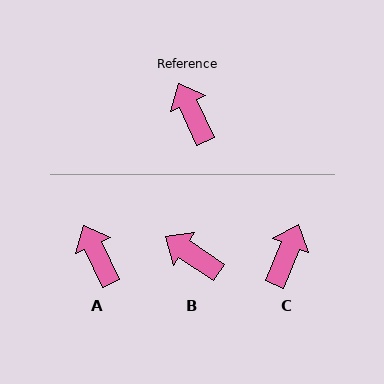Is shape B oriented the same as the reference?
No, it is off by about 31 degrees.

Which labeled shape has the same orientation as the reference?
A.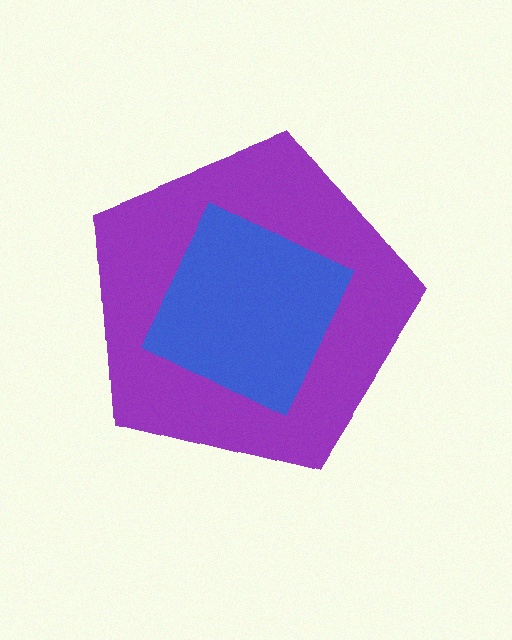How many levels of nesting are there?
2.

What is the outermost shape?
The purple pentagon.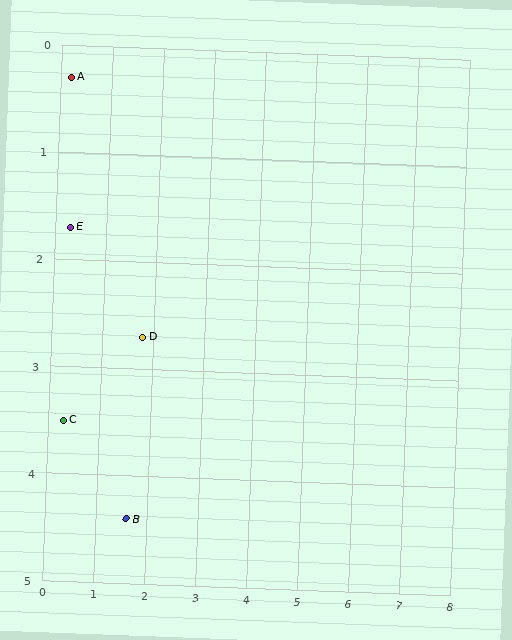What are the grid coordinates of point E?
Point E is at approximately (0.3, 1.7).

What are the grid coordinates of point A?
Point A is at approximately (0.2, 0.3).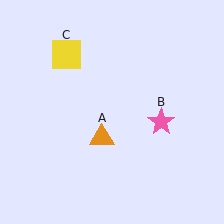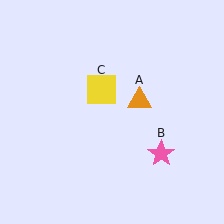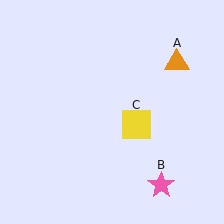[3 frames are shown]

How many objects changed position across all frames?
3 objects changed position: orange triangle (object A), pink star (object B), yellow square (object C).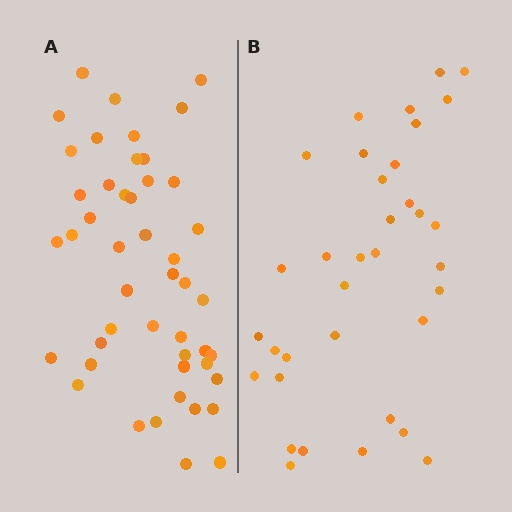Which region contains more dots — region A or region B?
Region A (the left region) has more dots.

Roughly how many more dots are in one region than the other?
Region A has roughly 12 or so more dots than region B.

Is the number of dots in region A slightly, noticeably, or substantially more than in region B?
Region A has noticeably more, but not dramatically so. The ratio is roughly 1.3 to 1.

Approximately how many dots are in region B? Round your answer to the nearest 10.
About 40 dots. (The exact count is 35, which rounds to 40.)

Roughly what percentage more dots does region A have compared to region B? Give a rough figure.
About 35% more.